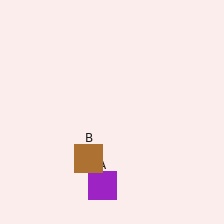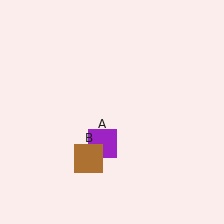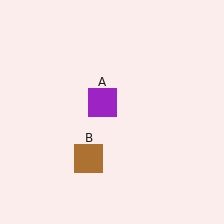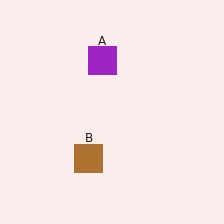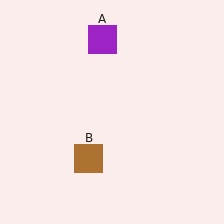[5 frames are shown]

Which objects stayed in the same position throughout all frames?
Brown square (object B) remained stationary.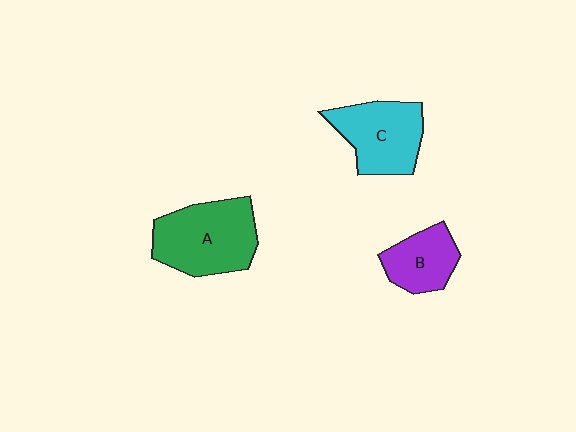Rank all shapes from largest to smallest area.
From largest to smallest: A (green), C (cyan), B (purple).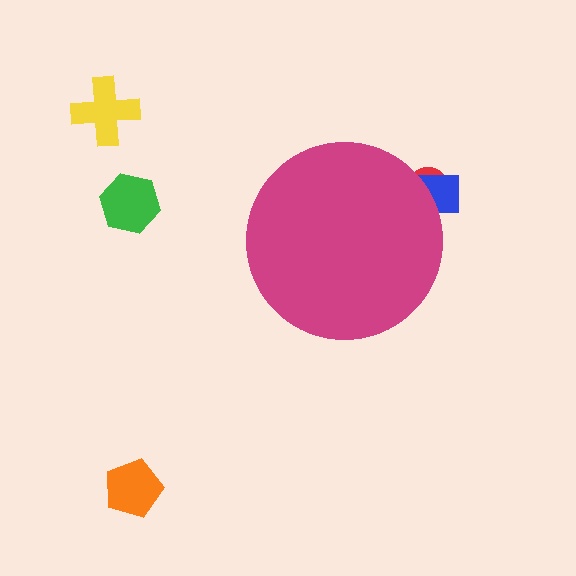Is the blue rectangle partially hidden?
Yes, the blue rectangle is partially hidden behind the magenta circle.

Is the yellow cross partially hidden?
No, the yellow cross is fully visible.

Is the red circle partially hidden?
Yes, the red circle is partially hidden behind the magenta circle.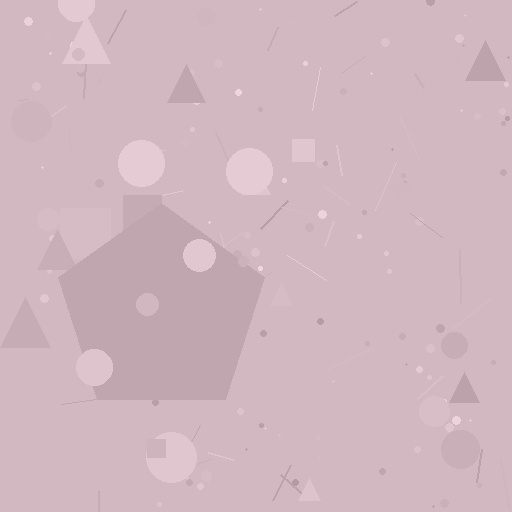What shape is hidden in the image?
A pentagon is hidden in the image.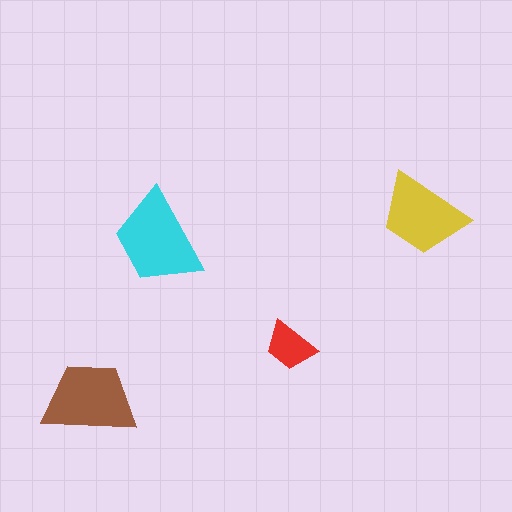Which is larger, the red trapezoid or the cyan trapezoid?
The cyan one.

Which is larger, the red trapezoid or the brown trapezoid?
The brown one.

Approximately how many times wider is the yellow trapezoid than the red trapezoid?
About 1.5 times wider.